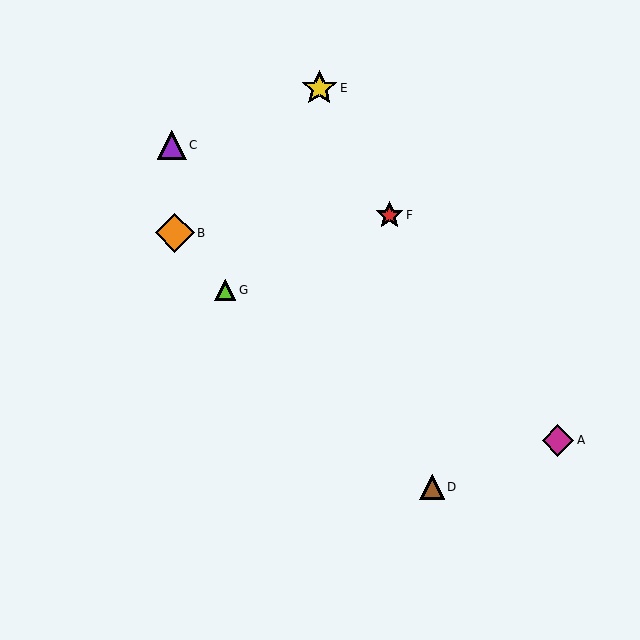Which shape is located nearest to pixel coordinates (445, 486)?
The brown triangle (labeled D) at (432, 487) is nearest to that location.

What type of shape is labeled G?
Shape G is a lime triangle.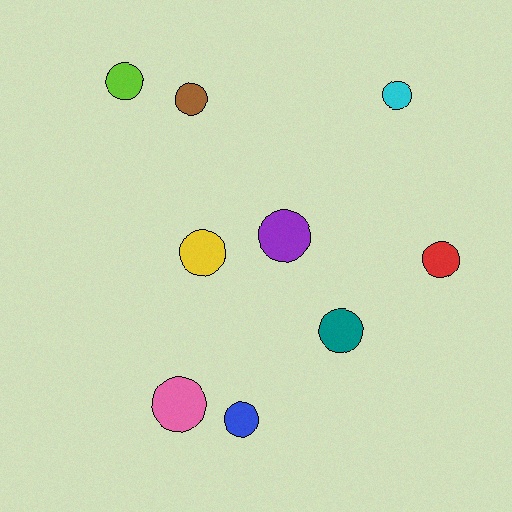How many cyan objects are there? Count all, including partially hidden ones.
There is 1 cyan object.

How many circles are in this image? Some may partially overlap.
There are 9 circles.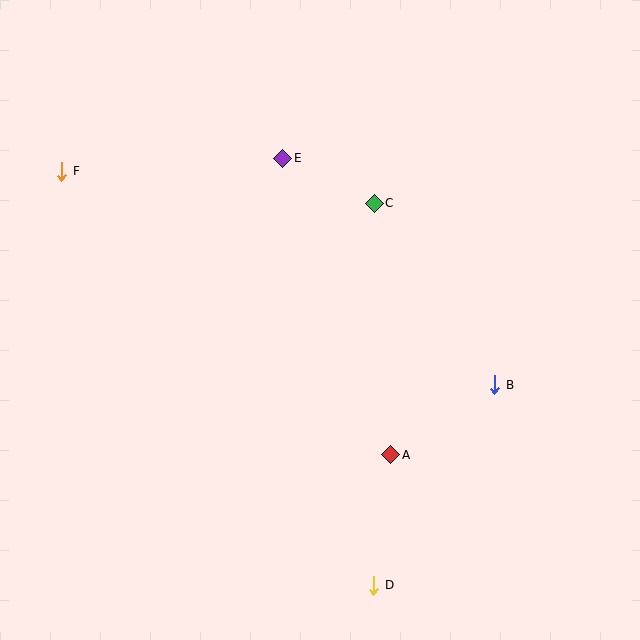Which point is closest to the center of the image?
Point C at (374, 203) is closest to the center.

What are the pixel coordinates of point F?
Point F is at (62, 171).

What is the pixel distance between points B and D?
The distance between B and D is 234 pixels.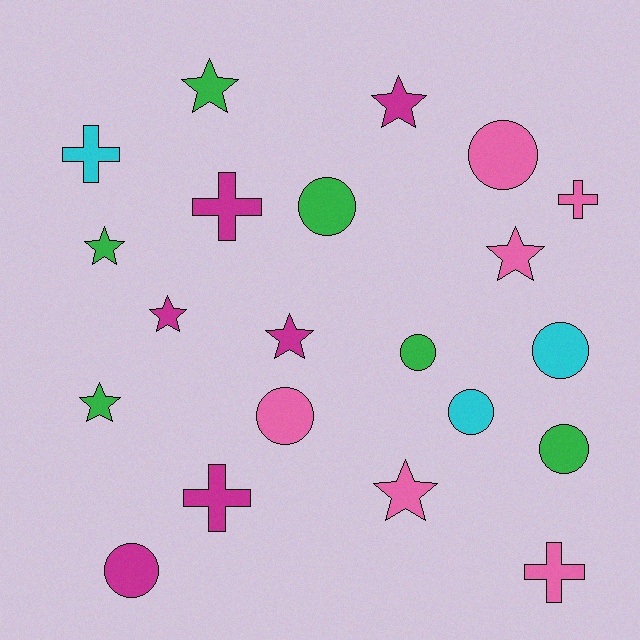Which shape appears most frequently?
Star, with 8 objects.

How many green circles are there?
There are 3 green circles.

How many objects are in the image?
There are 21 objects.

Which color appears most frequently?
Green, with 6 objects.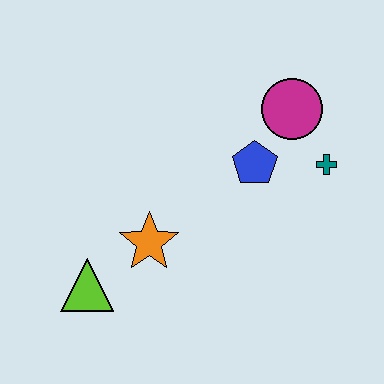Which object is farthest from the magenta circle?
The lime triangle is farthest from the magenta circle.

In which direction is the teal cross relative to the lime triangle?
The teal cross is to the right of the lime triangle.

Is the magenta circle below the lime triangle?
No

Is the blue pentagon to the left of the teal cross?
Yes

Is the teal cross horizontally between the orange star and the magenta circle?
No